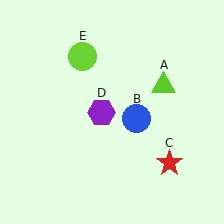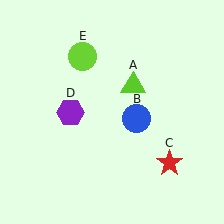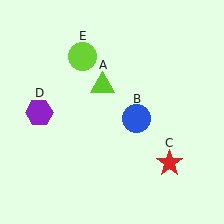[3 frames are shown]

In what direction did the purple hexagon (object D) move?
The purple hexagon (object D) moved left.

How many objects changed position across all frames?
2 objects changed position: lime triangle (object A), purple hexagon (object D).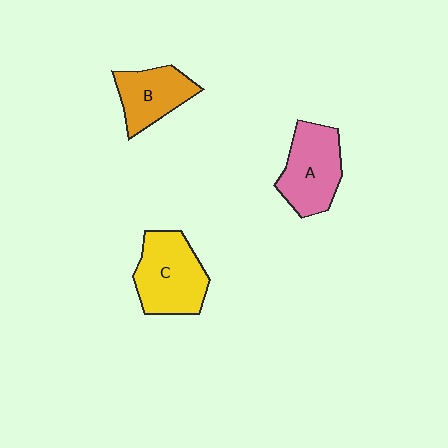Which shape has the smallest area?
Shape B (orange).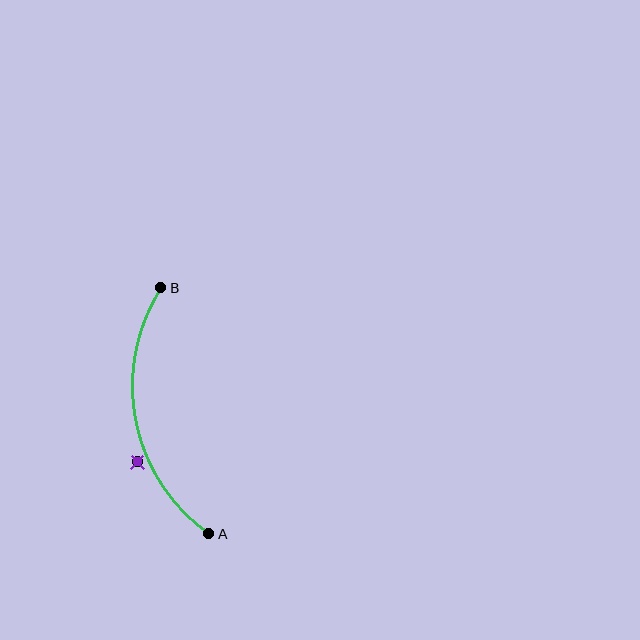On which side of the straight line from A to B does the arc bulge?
The arc bulges to the left of the straight line connecting A and B.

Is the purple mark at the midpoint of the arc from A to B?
No — the purple mark does not lie on the arc at all. It sits slightly outside the curve.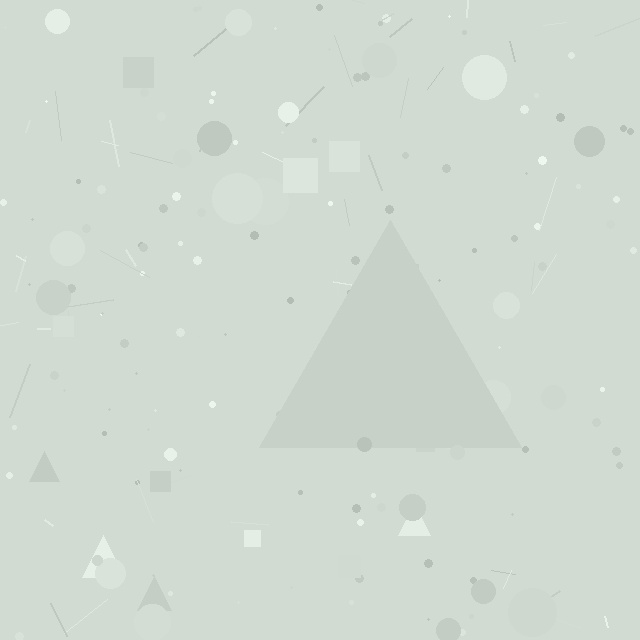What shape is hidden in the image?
A triangle is hidden in the image.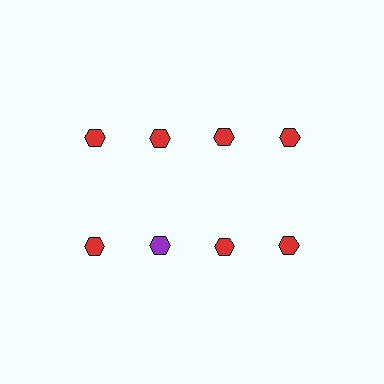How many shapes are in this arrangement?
There are 8 shapes arranged in a grid pattern.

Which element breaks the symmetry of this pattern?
The purple hexagon in the second row, second from left column breaks the symmetry. All other shapes are red hexagons.